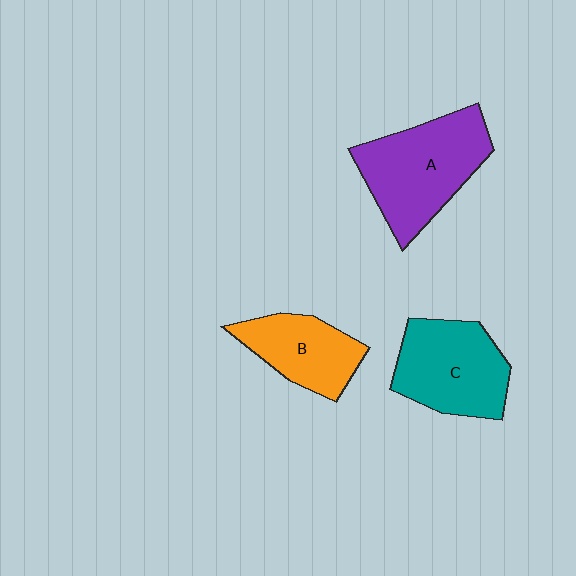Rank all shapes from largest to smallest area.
From largest to smallest: A (purple), C (teal), B (orange).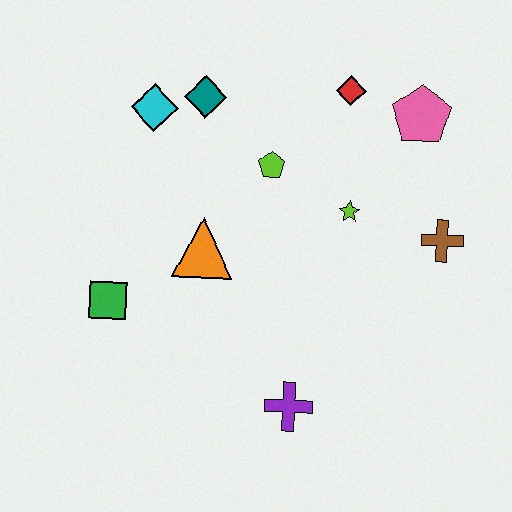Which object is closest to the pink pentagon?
The red diamond is closest to the pink pentagon.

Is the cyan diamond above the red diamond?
No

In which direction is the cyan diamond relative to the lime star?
The cyan diamond is to the left of the lime star.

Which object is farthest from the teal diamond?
The purple cross is farthest from the teal diamond.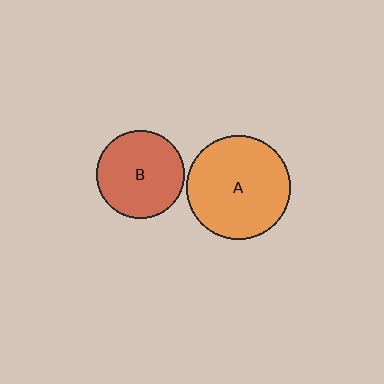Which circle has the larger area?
Circle A (orange).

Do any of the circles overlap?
No, none of the circles overlap.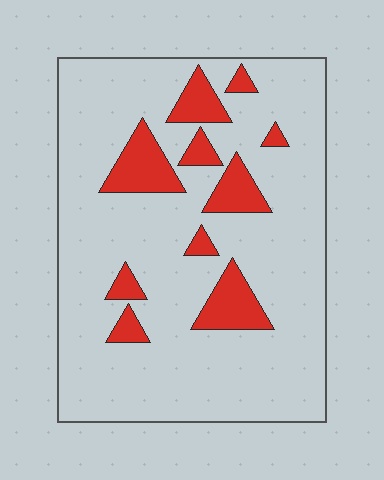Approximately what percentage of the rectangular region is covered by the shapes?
Approximately 15%.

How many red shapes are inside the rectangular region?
10.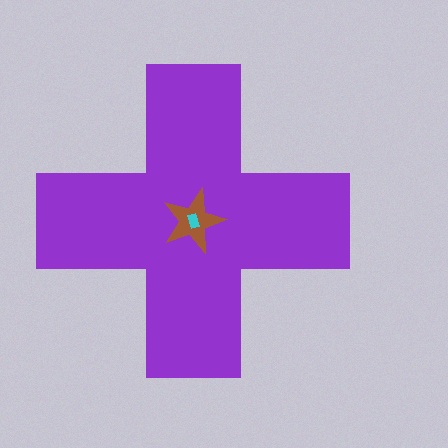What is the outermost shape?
The purple cross.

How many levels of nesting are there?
3.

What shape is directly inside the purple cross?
The brown star.